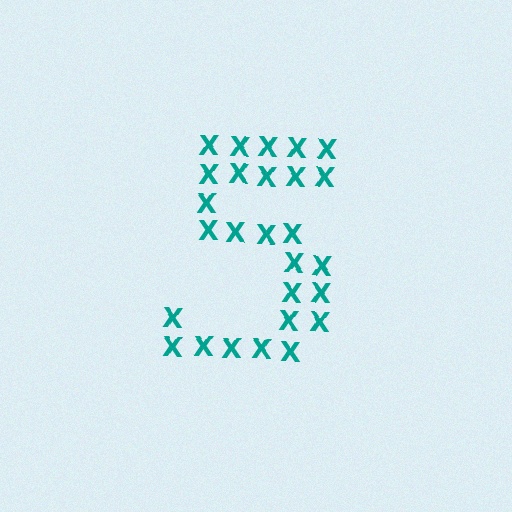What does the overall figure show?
The overall figure shows the digit 5.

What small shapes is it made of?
It is made of small letter X's.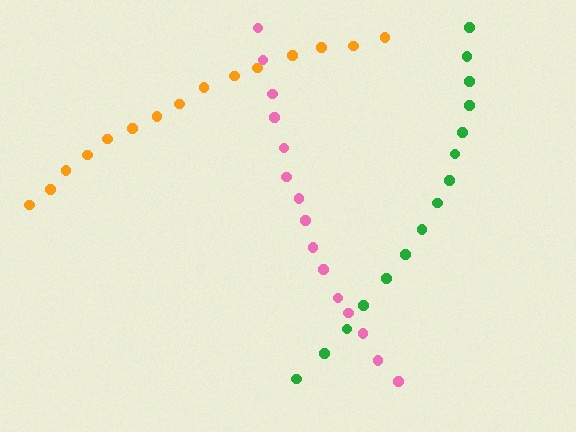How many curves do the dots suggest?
There are 3 distinct paths.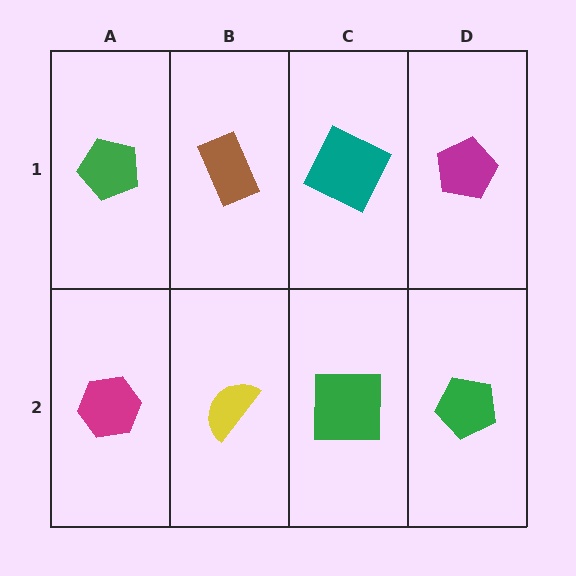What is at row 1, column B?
A brown rectangle.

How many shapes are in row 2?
4 shapes.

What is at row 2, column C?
A green square.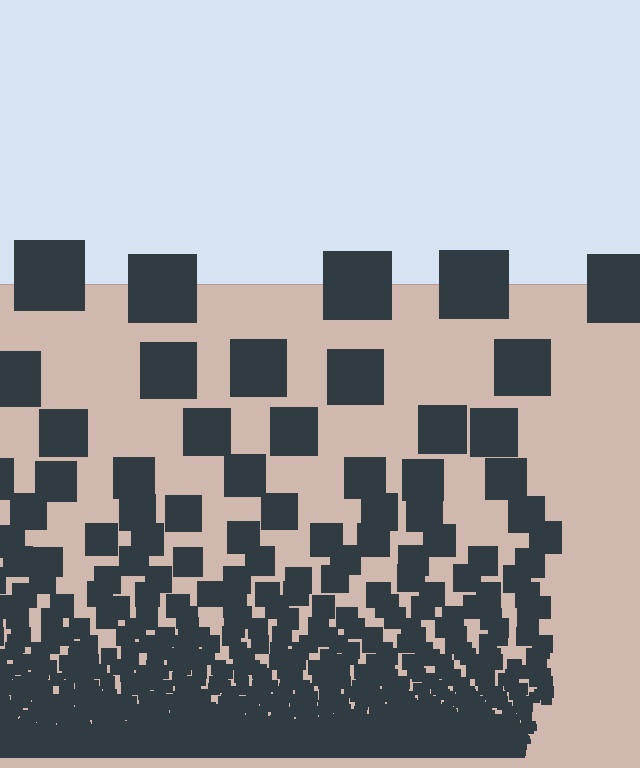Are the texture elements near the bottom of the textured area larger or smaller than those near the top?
Smaller. The gradient is inverted — elements near the bottom are smaller and denser.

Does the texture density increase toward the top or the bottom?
Density increases toward the bottom.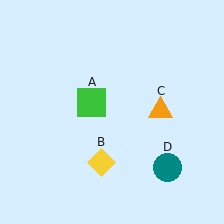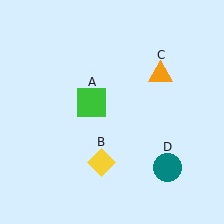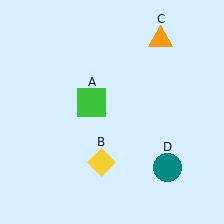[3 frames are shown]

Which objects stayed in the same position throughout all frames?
Green square (object A) and yellow diamond (object B) and teal circle (object D) remained stationary.